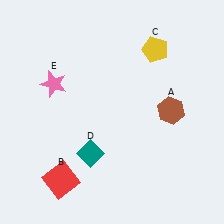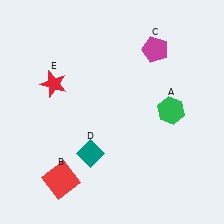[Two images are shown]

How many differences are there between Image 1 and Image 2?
There are 3 differences between the two images.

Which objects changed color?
A changed from brown to green. C changed from yellow to magenta. E changed from pink to red.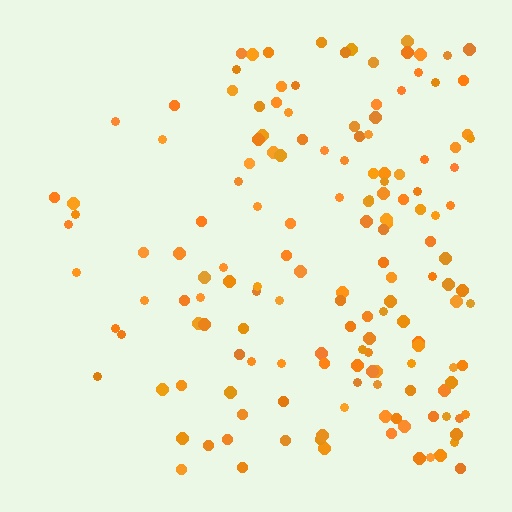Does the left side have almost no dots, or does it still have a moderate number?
Still a moderate number, just noticeably fewer than the right.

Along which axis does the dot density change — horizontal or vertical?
Horizontal.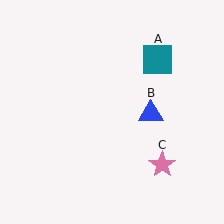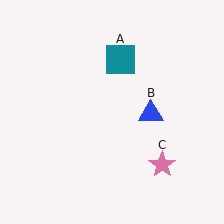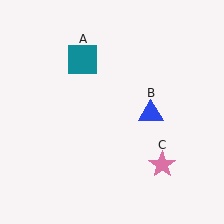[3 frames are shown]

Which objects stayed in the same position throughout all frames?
Blue triangle (object B) and pink star (object C) remained stationary.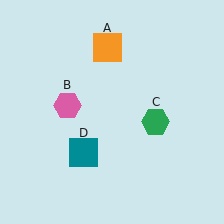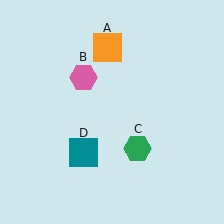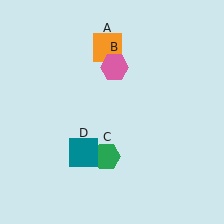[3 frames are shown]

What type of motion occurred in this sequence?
The pink hexagon (object B), green hexagon (object C) rotated clockwise around the center of the scene.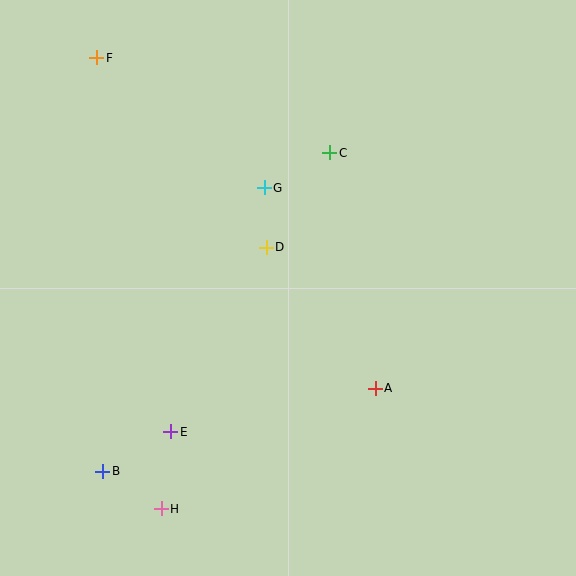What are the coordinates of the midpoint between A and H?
The midpoint between A and H is at (268, 448).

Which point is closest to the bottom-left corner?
Point B is closest to the bottom-left corner.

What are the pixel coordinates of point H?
Point H is at (161, 509).